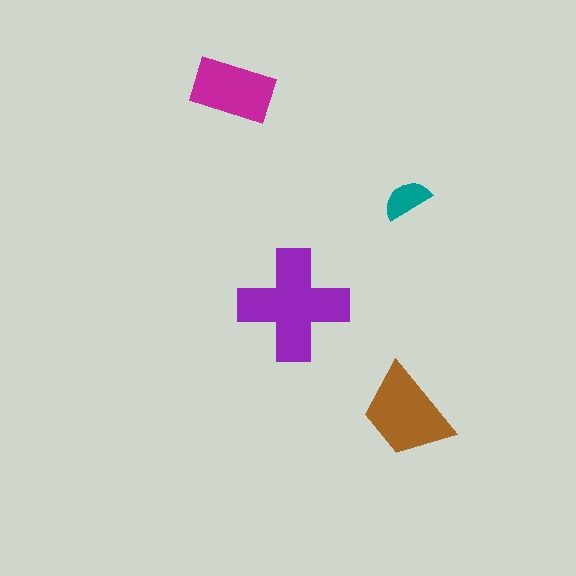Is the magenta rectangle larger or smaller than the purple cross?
Smaller.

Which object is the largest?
The purple cross.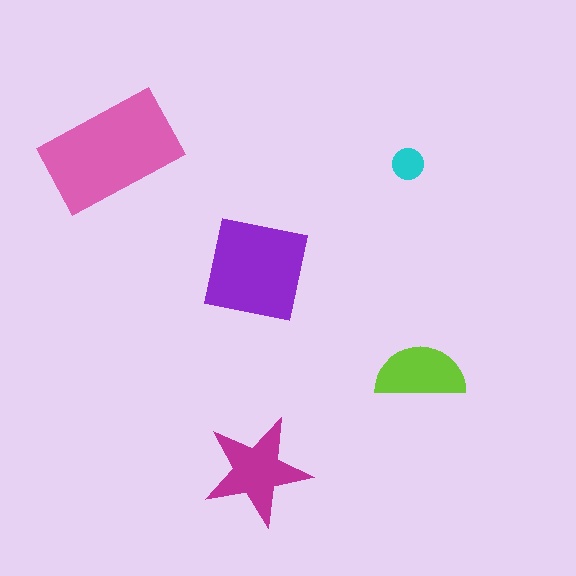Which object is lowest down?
The magenta star is bottommost.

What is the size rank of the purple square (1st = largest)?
2nd.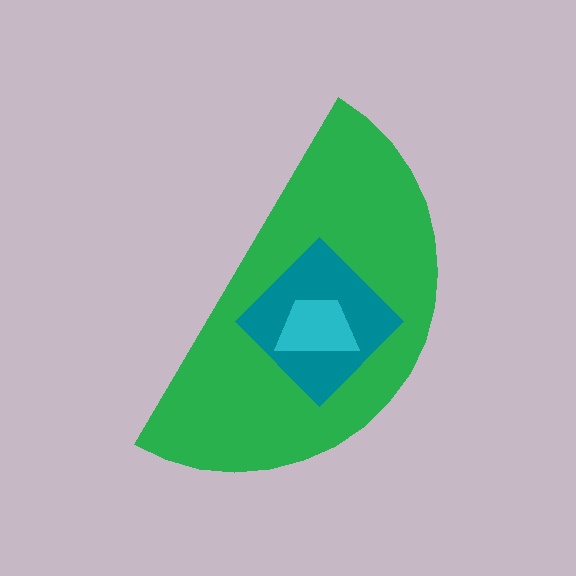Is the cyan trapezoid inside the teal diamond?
Yes.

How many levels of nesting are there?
3.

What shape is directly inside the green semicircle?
The teal diamond.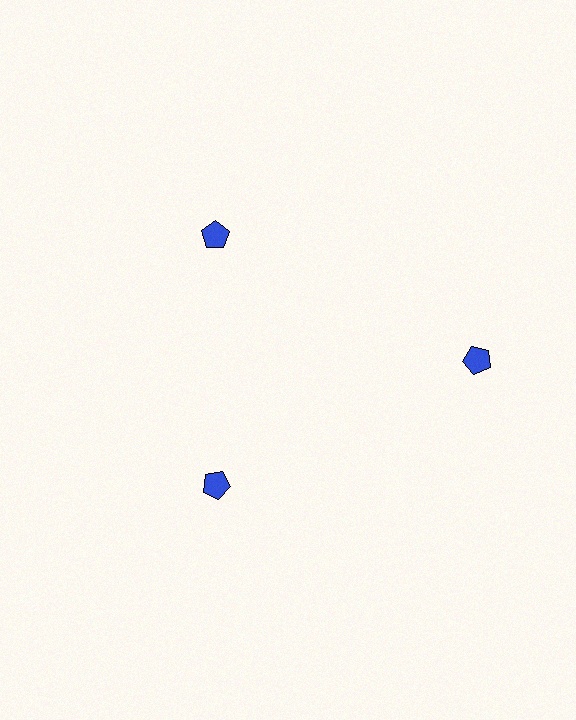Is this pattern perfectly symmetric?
No. The 3 blue pentagons are arranged in a ring, but one element near the 3 o'clock position is pushed outward from the center, breaking the 3-fold rotational symmetry.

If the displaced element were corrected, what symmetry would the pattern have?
It would have 3-fold rotational symmetry — the pattern would map onto itself every 120 degrees.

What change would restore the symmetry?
The symmetry would be restored by moving it inward, back onto the ring so that all 3 pentagons sit at equal angles and equal distance from the center.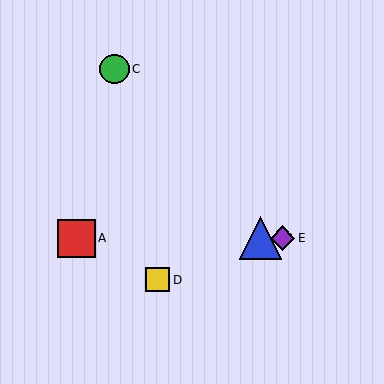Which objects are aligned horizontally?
Objects A, B, E are aligned horizontally.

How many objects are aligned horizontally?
3 objects (A, B, E) are aligned horizontally.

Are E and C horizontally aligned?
No, E is at y≈238 and C is at y≈69.